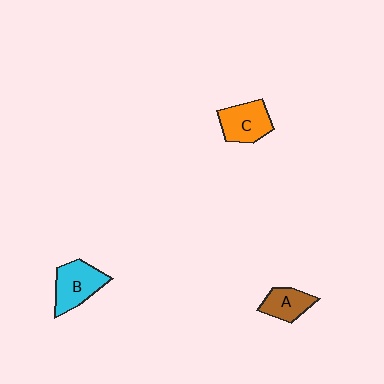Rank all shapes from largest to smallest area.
From largest to smallest: B (cyan), C (orange), A (brown).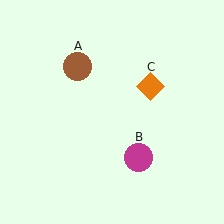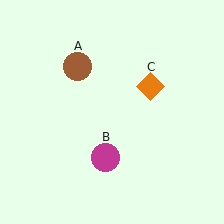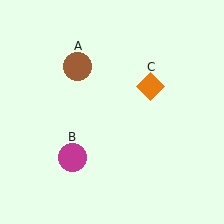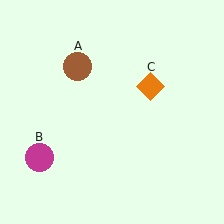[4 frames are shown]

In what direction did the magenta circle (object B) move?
The magenta circle (object B) moved left.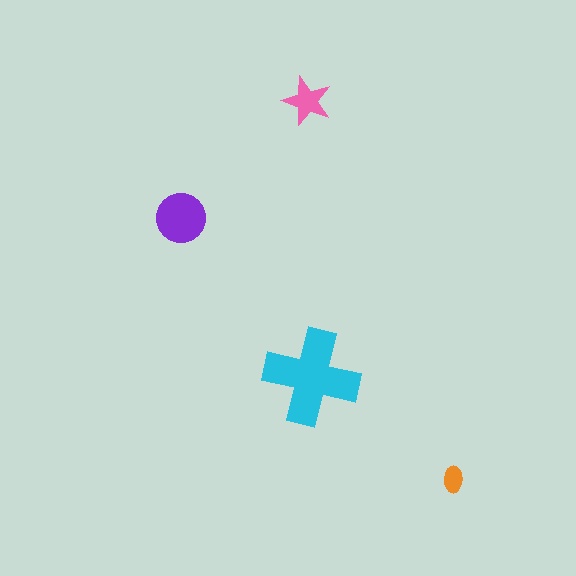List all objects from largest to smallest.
The cyan cross, the purple circle, the pink star, the orange ellipse.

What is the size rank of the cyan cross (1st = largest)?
1st.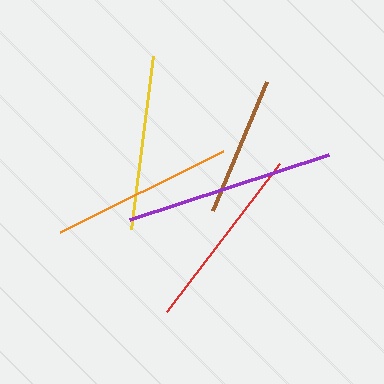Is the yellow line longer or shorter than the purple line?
The purple line is longer than the yellow line.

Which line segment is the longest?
The purple line is the longest at approximately 209 pixels.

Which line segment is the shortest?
The brown line is the shortest at approximately 140 pixels.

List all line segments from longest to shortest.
From longest to shortest: purple, red, orange, yellow, brown.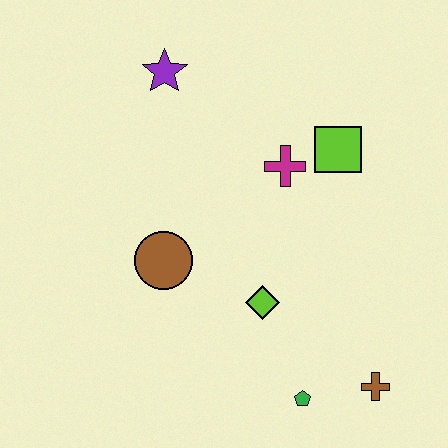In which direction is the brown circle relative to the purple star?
The brown circle is below the purple star.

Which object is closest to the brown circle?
The lime diamond is closest to the brown circle.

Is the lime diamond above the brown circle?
No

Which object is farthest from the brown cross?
The purple star is farthest from the brown cross.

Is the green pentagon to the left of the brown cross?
Yes